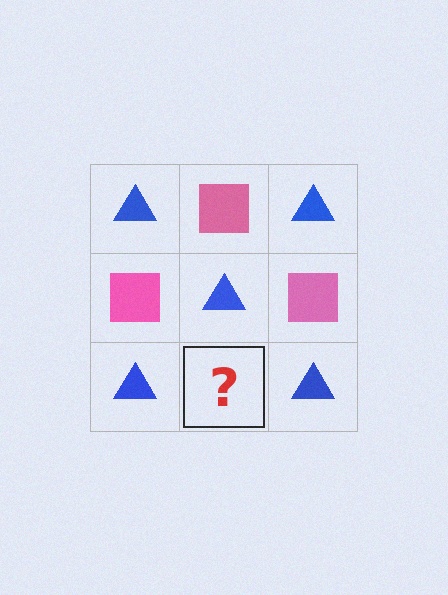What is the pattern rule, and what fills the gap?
The rule is that it alternates blue triangle and pink square in a checkerboard pattern. The gap should be filled with a pink square.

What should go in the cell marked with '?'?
The missing cell should contain a pink square.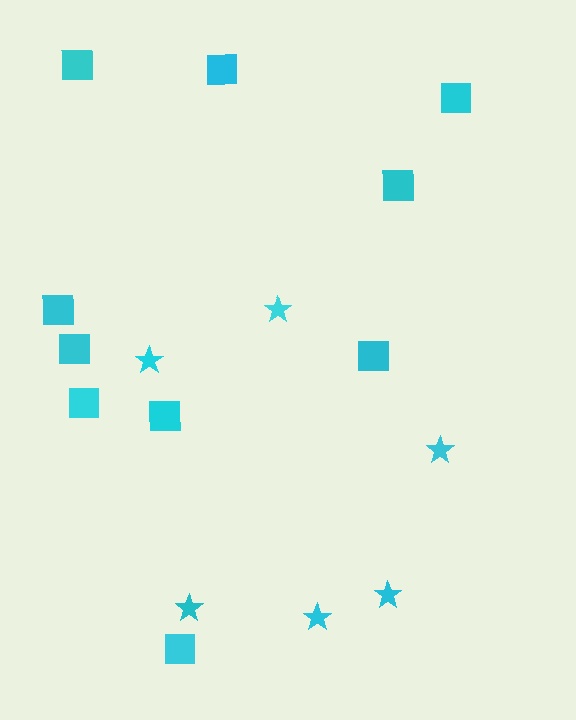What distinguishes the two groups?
There are 2 groups: one group of stars (6) and one group of squares (10).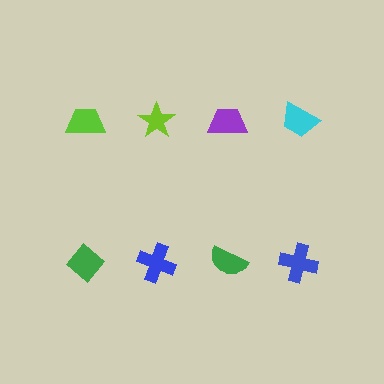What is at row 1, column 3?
A purple trapezoid.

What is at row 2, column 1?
A green diamond.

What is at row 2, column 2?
A blue cross.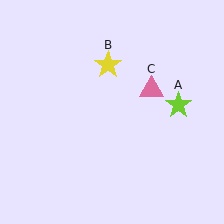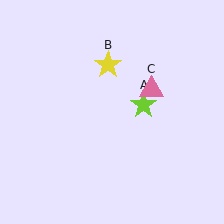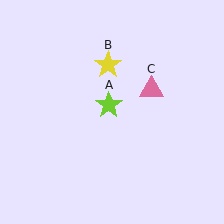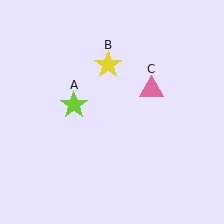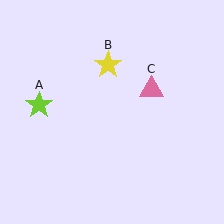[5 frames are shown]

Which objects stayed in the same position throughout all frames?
Yellow star (object B) and pink triangle (object C) remained stationary.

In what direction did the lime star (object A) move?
The lime star (object A) moved left.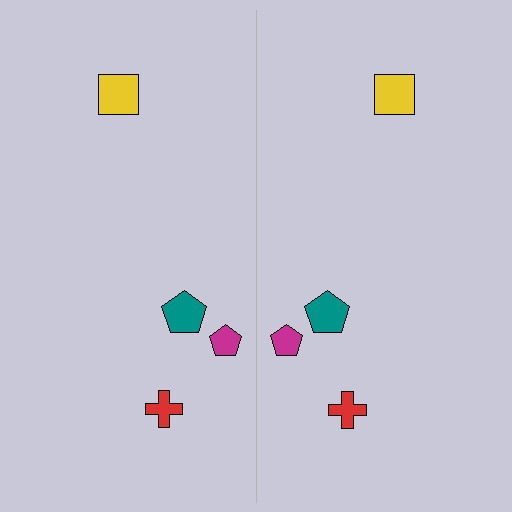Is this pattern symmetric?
Yes, this pattern has bilateral (reflection) symmetry.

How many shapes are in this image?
There are 8 shapes in this image.